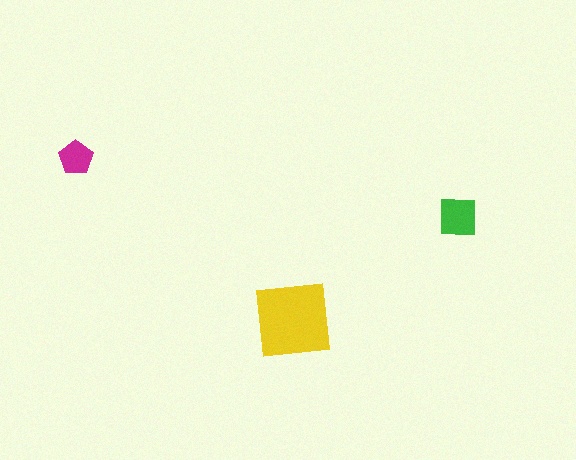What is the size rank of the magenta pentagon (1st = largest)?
3rd.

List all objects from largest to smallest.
The yellow square, the green square, the magenta pentagon.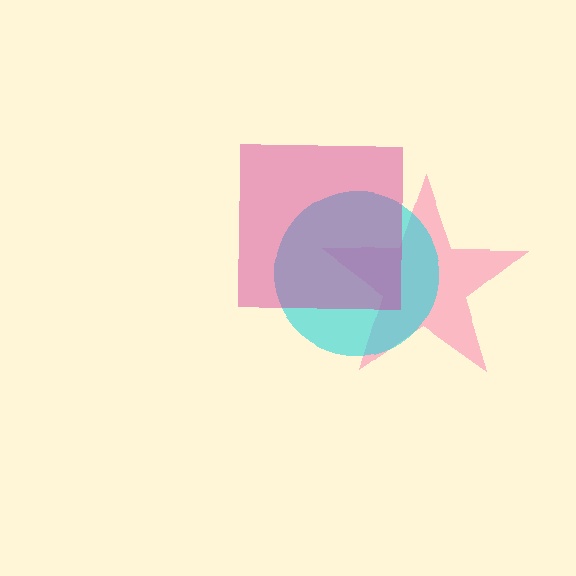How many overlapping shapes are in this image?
There are 3 overlapping shapes in the image.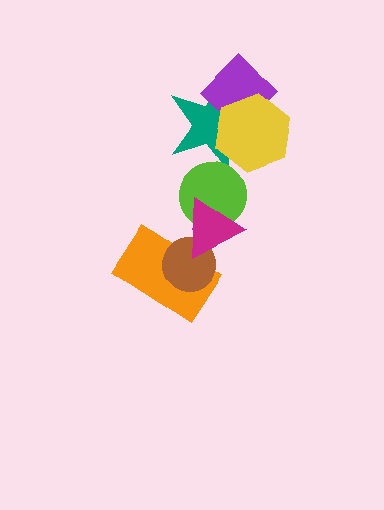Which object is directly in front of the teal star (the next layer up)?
The purple diamond is directly in front of the teal star.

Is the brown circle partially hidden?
Yes, it is partially covered by another shape.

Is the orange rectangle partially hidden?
Yes, it is partially covered by another shape.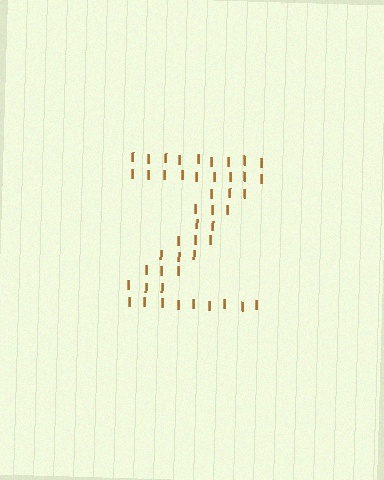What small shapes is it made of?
It is made of small letter I's.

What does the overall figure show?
The overall figure shows the letter Z.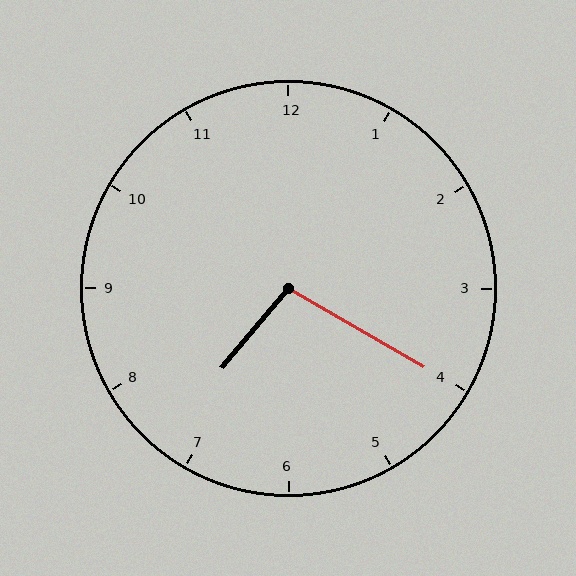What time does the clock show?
7:20.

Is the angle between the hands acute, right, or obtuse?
It is obtuse.